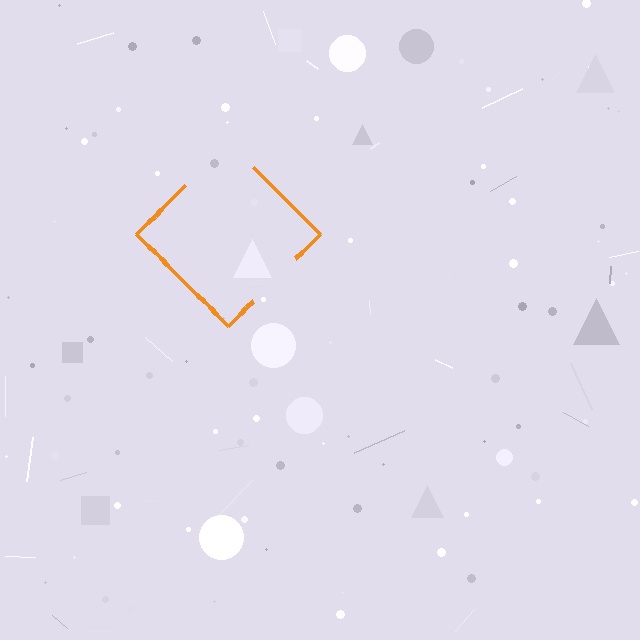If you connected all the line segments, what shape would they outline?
They would outline a diamond.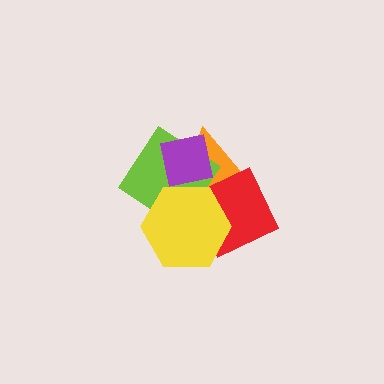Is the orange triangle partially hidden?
Yes, it is partially covered by another shape.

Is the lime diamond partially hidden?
Yes, it is partially covered by another shape.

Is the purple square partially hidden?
Yes, it is partially covered by another shape.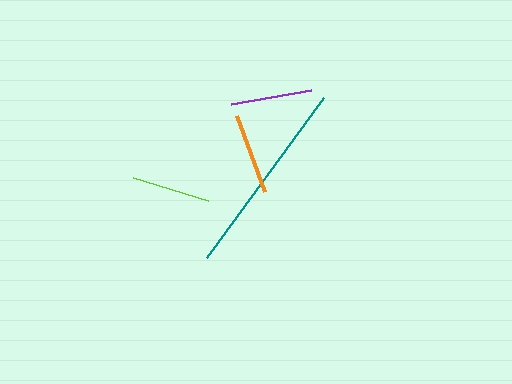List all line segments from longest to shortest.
From longest to shortest: teal, purple, orange, lime.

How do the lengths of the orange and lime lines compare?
The orange and lime lines are approximately the same length.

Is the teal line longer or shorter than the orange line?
The teal line is longer than the orange line.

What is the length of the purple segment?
The purple segment is approximately 81 pixels long.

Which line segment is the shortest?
The lime line is the shortest at approximately 79 pixels.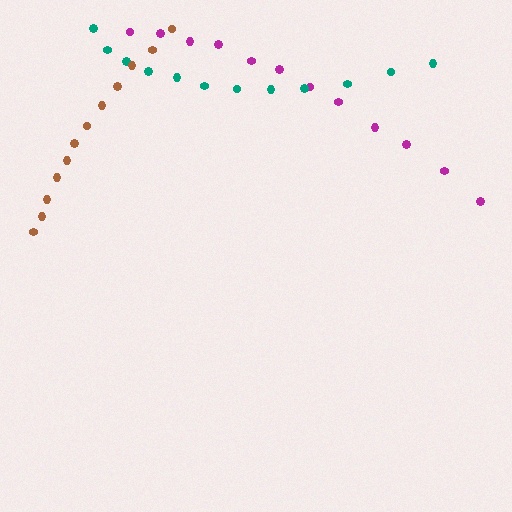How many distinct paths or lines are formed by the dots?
There are 3 distinct paths.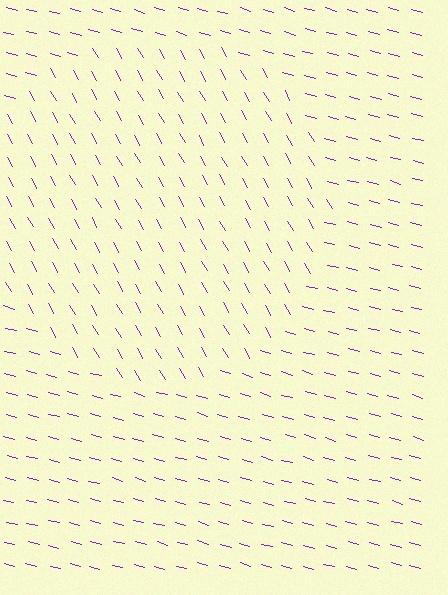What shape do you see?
I see a circle.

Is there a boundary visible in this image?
Yes, there is a texture boundary formed by a change in line orientation.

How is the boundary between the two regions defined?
The boundary is defined purely by a change in line orientation (approximately 45 degrees difference). All lines are the same color and thickness.